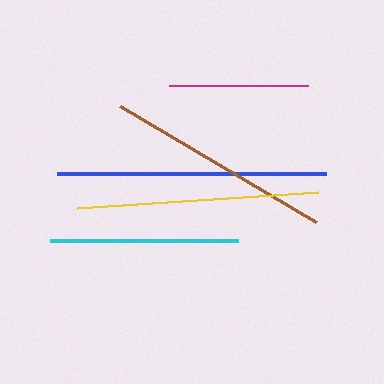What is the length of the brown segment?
The brown segment is approximately 228 pixels long.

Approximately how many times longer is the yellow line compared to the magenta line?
The yellow line is approximately 1.7 times the length of the magenta line.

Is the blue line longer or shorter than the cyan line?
The blue line is longer than the cyan line.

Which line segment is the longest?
The blue line is the longest at approximately 269 pixels.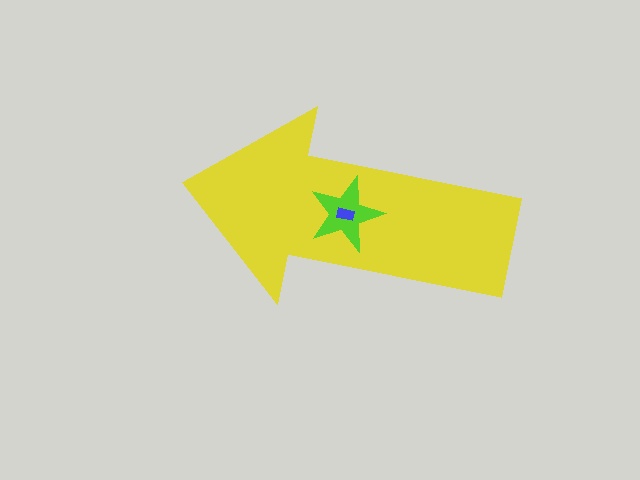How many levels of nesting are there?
3.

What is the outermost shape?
The yellow arrow.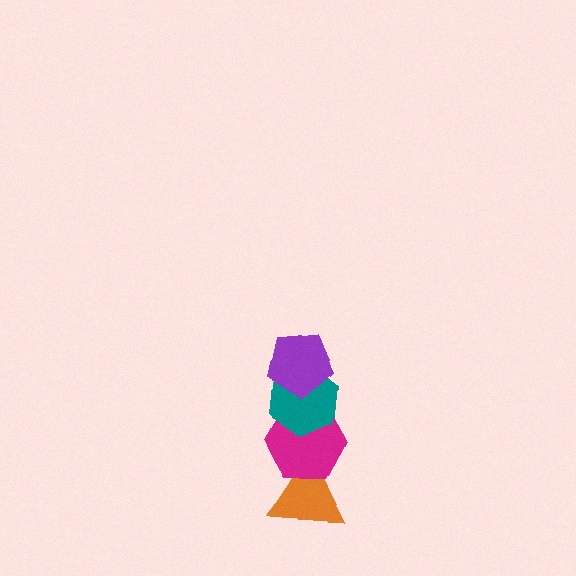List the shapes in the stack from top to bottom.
From top to bottom: the purple pentagon, the teal hexagon, the magenta hexagon, the orange triangle.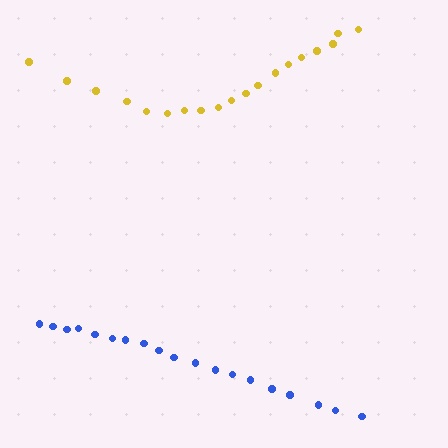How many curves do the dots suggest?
There are 2 distinct paths.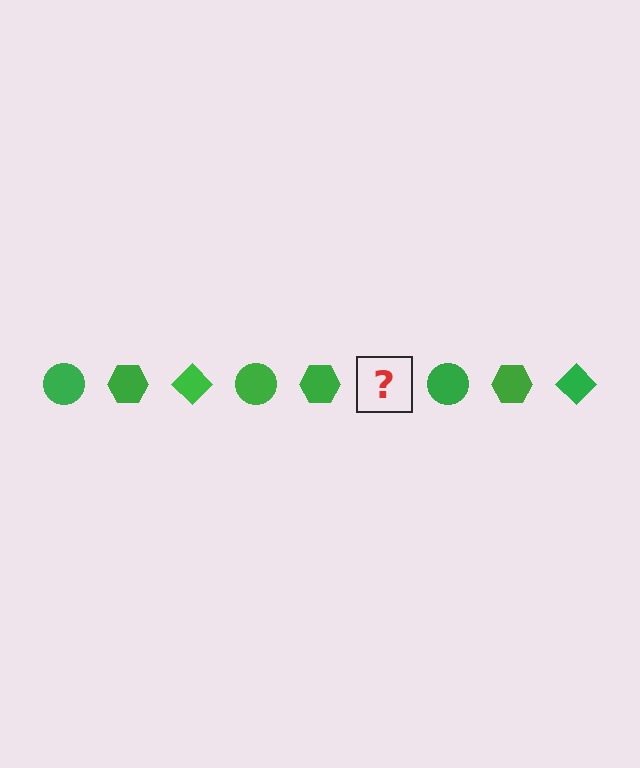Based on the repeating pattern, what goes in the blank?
The blank should be a green diamond.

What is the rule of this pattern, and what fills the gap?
The rule is that the pattern cycles through circle, hexagon, diamond shapes in green. The gap should be filled with a green diamond.